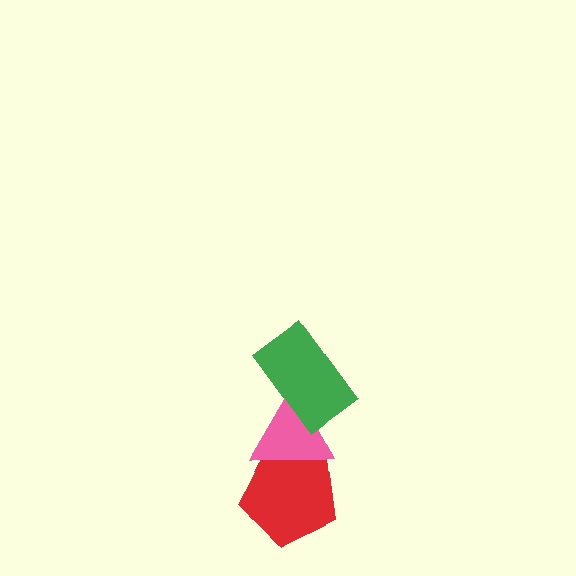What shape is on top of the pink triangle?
The green rectangle is on top of the pink triangle.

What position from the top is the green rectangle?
The green rectangle is 1st from the top.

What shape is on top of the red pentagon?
The pink triangle is on top of the red pentagon.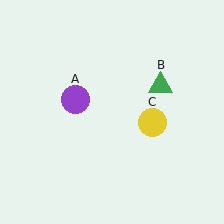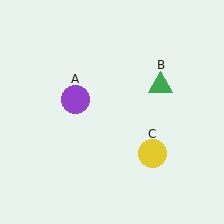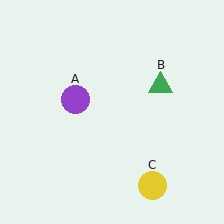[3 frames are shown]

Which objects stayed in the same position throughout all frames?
Purple circle (object A) and green triangle (object B) remained stationary.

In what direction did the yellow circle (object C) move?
The yellow circle (object C) moved down.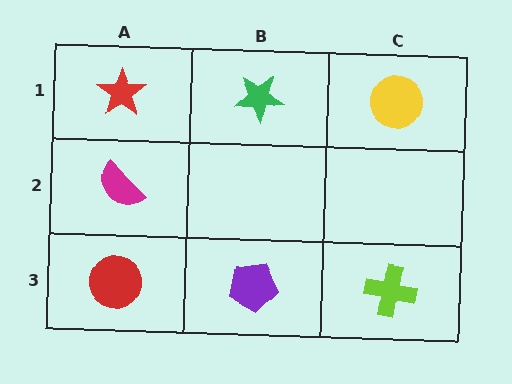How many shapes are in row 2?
1 shape.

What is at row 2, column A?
A magenta semicircle.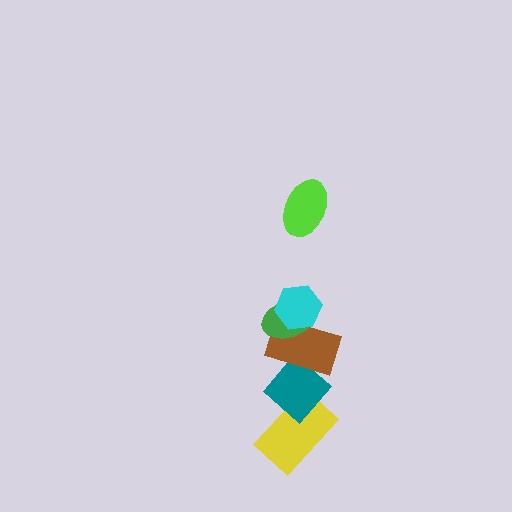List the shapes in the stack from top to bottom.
From top to bottom: the lime ellipse, the cyan hexagon, the green ellipse, the brown rectangle, the teal diamond, the yellow rectangle.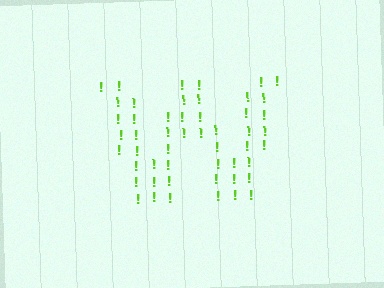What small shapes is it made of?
It is made of small exclamation marks.